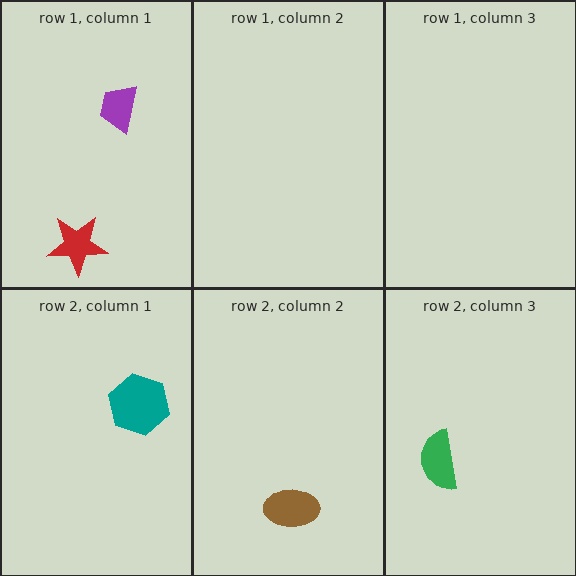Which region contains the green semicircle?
The row 2, column 3 region.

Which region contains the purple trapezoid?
The row 1, column 1 region.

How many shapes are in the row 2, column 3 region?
1.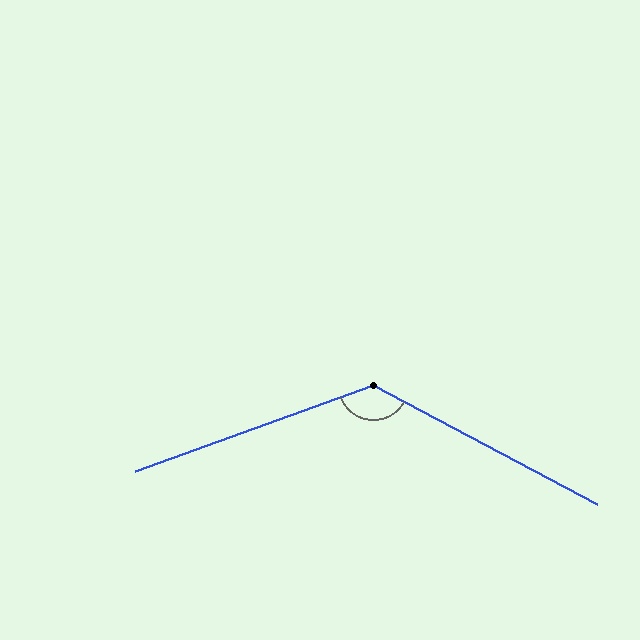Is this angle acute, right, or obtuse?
It is obtuse.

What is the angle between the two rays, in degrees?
Approximately 132 degrees.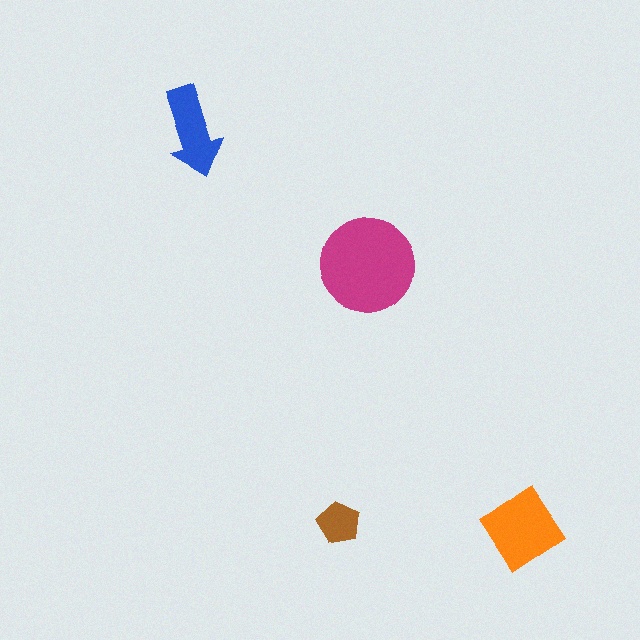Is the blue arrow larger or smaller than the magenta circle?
Smaller.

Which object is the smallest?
The brown pentagon.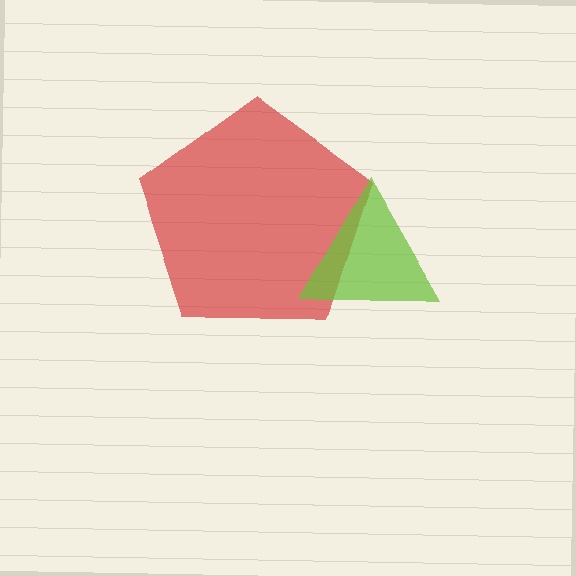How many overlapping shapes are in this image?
There are 2 overlapping shapes in the image.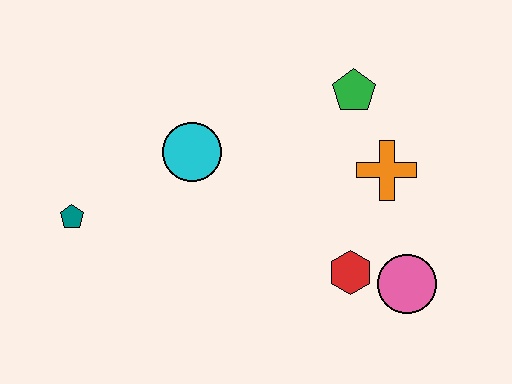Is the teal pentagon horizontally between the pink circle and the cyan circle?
No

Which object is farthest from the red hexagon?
The teal pentagon is farthest from the red hexagon.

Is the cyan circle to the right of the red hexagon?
No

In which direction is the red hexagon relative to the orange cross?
The red hexagon is below the orange cross.